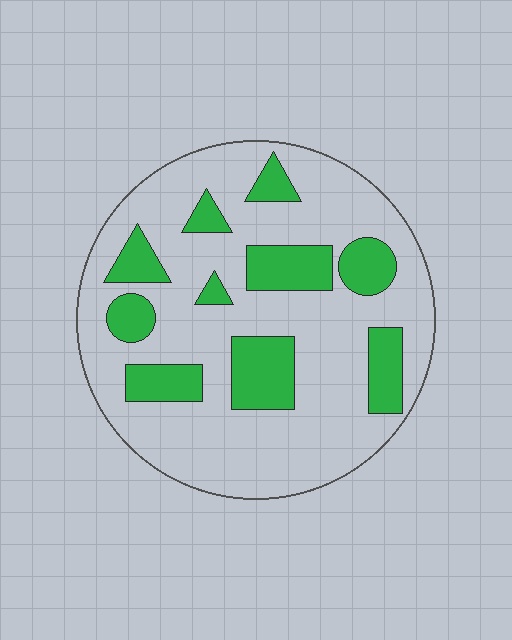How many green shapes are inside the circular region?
10.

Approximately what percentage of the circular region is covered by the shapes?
Approximately 25%.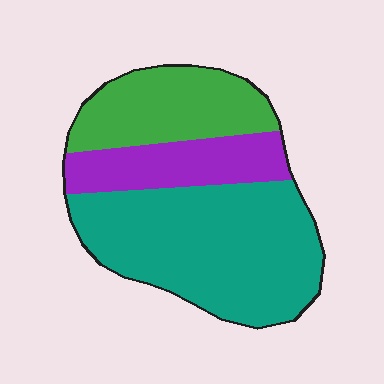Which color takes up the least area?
Purple, at roughly 20%.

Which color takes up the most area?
Teal, at roughly 55%.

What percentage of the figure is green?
Green covers roughly 25% of the figure.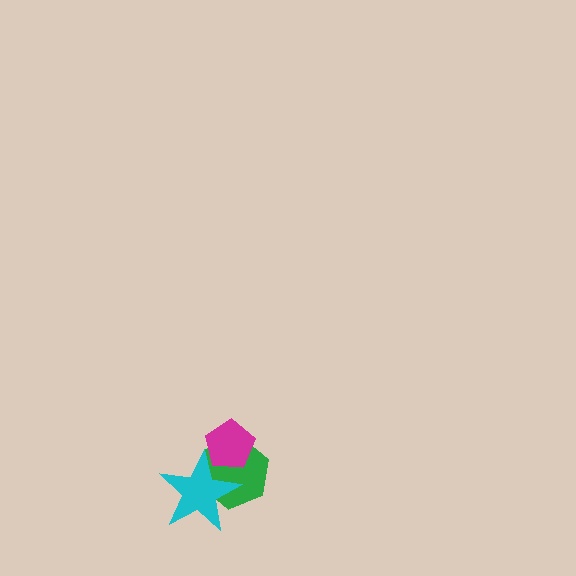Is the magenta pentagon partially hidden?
Yes, it is partially covered by another shape.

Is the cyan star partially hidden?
No, no other shape covers it.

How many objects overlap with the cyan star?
2 objects overlap with the cyan star.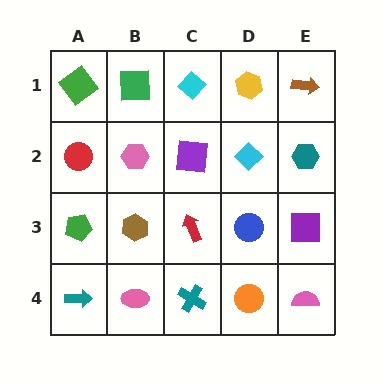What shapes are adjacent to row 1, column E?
A teal hexagon (row 2, column E), a yellow hexagon (row 1, column D).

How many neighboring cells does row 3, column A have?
3.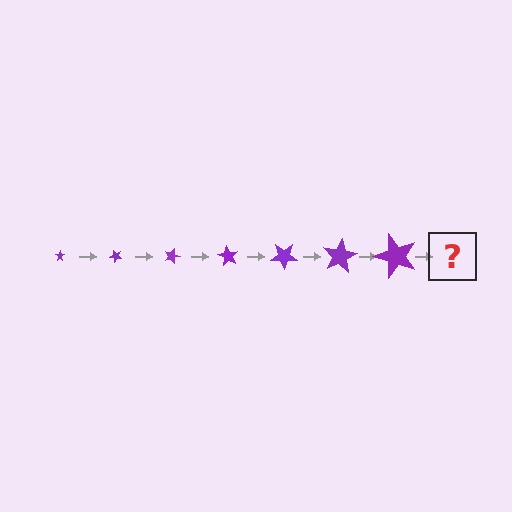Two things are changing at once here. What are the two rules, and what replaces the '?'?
The two rules are that the star grows larger each step and it rotates 45 degrees each step. The '?' should be a star, larger than the previous one and rotated 315 degrees from the start.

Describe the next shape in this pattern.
It should be a star, larger than the previous one and rotated 315 degrees from the start.